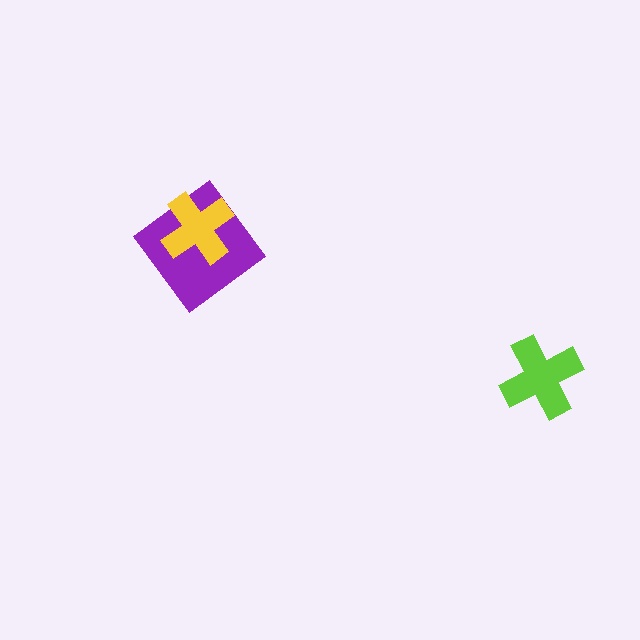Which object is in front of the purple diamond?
The yellow cross is in front of the purple diamond.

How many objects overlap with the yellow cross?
1 object overlaps with the yellow cross.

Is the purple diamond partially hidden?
Yes, it is partially covered by another shape.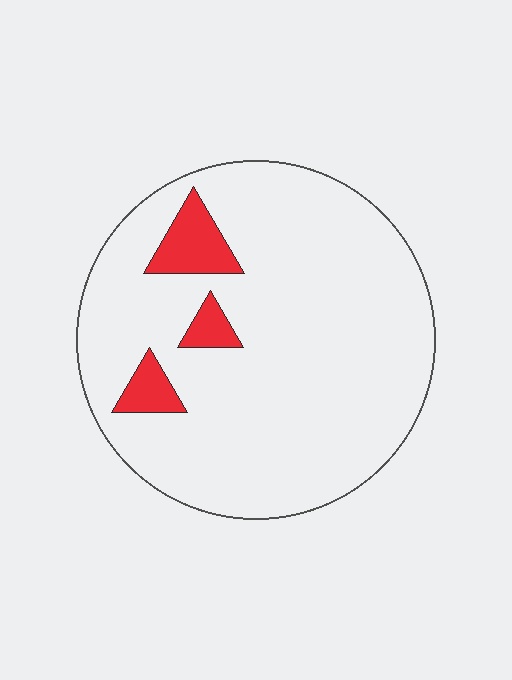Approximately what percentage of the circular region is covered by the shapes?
Approximately 10%.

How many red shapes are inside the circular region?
3.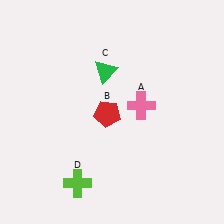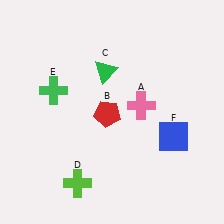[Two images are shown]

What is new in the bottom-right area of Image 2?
A blue square (F) was added in the bottom-right area of Image 2.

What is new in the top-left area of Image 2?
A green cross (E) was added in the top-left area of Image 2.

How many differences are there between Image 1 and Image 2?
There are 2 differences between the two images.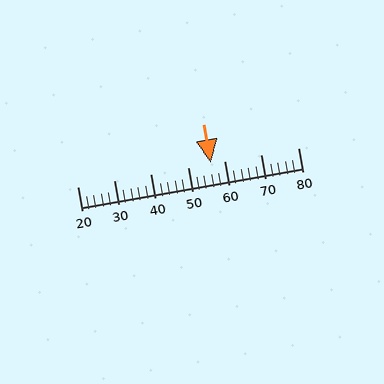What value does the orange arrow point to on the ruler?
The orange arrow points to approximately 56.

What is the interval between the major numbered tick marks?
The major tick marks are spaced 10 units apart.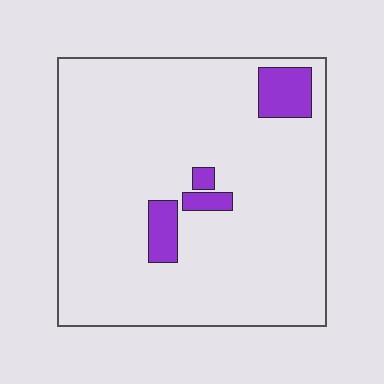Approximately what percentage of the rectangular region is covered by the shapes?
Approximately 10%.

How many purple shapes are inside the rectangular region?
4.